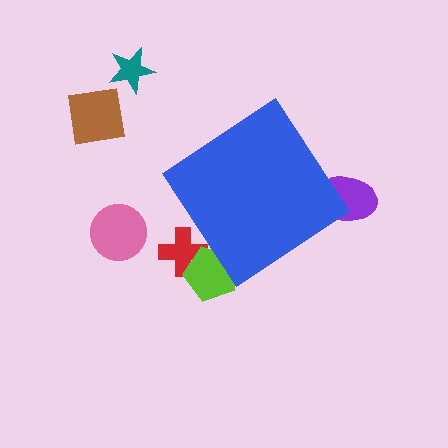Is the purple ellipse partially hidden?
Yes, the purple ellipse is partially hidden behind the blue diamond.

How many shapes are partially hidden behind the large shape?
3 shapes are partially hidden.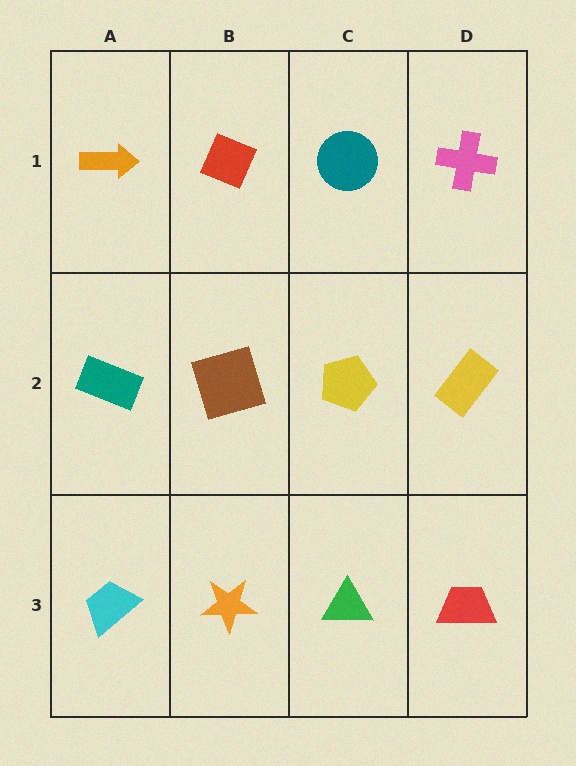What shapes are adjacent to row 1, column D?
A yellow rectangle (row 2, column D), a teal circle (row 1, column C).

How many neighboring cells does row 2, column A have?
3.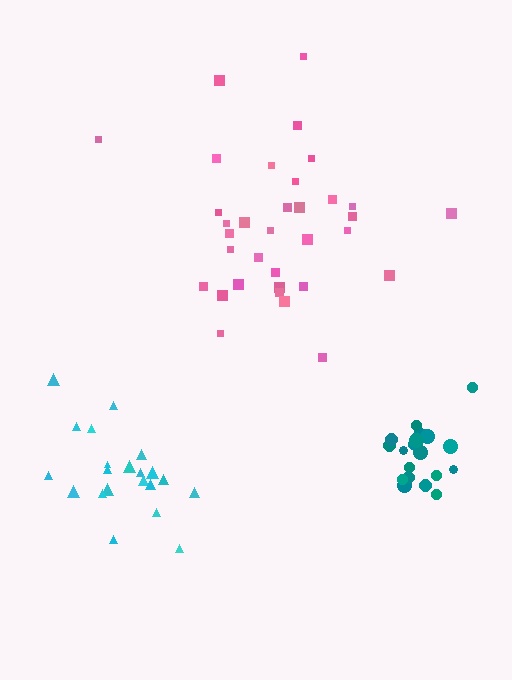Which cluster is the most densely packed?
Teal.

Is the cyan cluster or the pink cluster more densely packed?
Cyan.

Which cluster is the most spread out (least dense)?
Pink.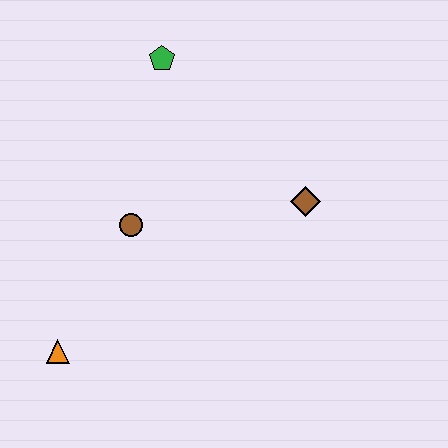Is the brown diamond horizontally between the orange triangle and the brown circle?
No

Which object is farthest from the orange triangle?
The green pentagon is farthest from the orange triangle.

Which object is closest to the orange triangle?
The brown circle is closest to the orange triangle.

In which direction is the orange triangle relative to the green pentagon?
The orange triangle is below the green pentagon.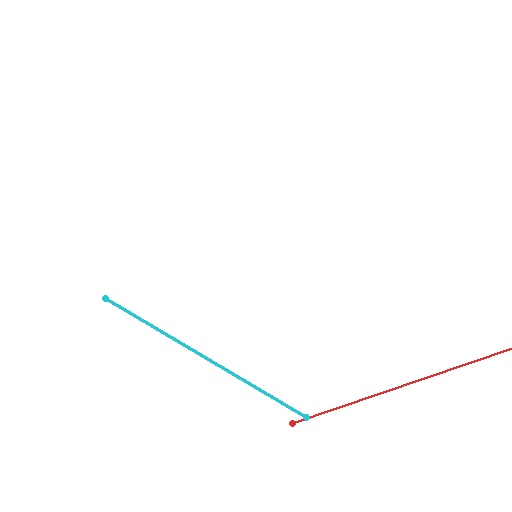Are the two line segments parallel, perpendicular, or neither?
Neither parallel nor perpendicular — they differ by about 50°.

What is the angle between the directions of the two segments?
Approximately 50 degrees.